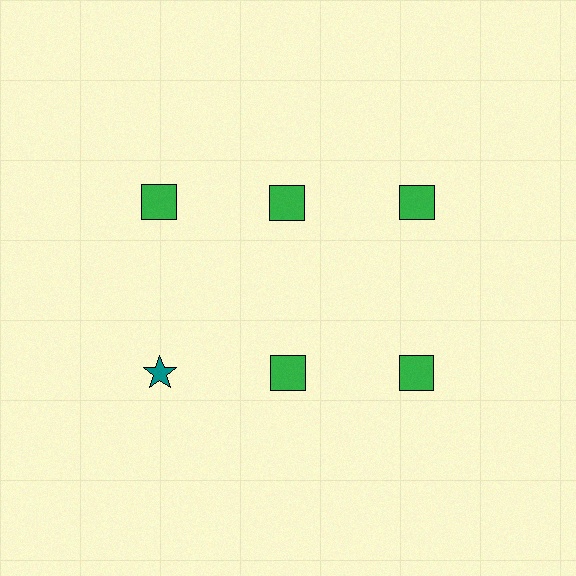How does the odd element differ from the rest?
It differs in both color (teal instead of green) and shape (star instead of square).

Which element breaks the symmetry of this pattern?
The teal star in the second row, leftmost column breaks the symmetry. All other shapes are green squares.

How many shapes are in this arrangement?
There are 6 shapes arranged in a grid pattern.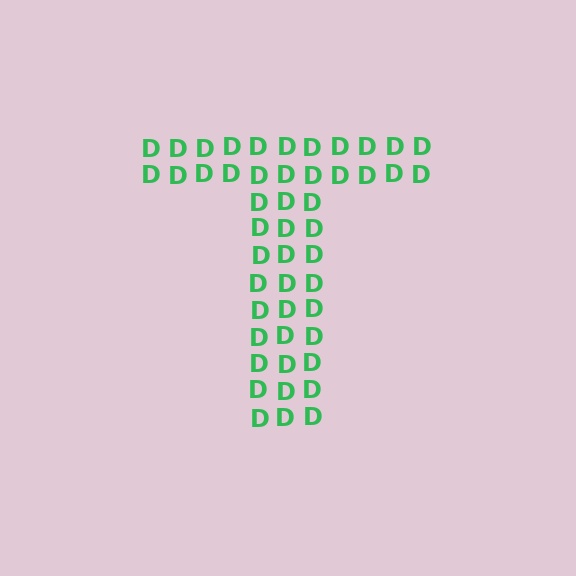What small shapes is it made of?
It is made of small letter D's.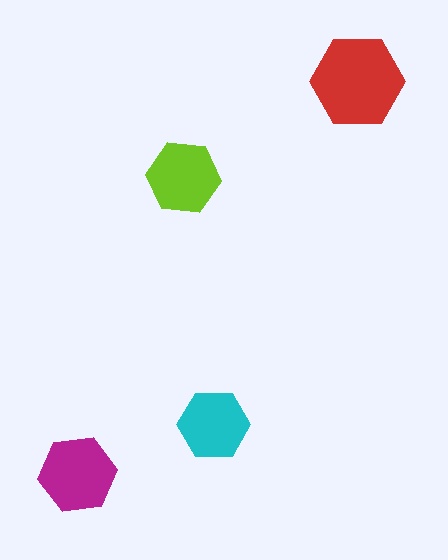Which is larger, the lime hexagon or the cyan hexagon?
The lime one.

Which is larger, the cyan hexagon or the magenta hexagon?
The magenta one.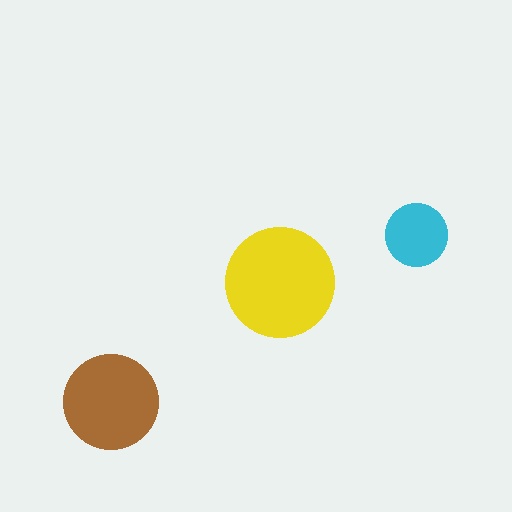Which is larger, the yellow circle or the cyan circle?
The yellow one.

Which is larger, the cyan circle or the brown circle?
The brown one.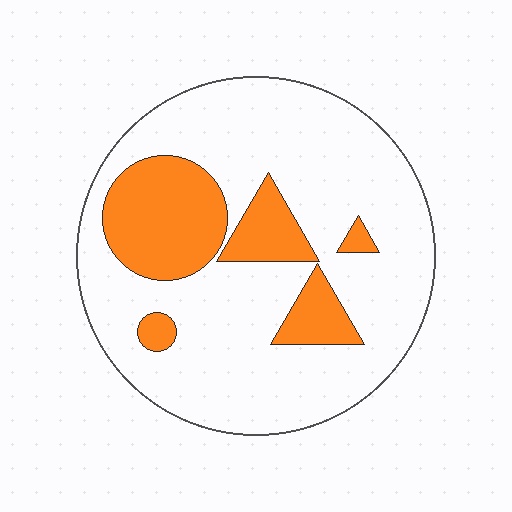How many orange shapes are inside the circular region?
5.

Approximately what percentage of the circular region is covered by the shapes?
Approximately 25%.